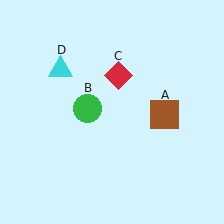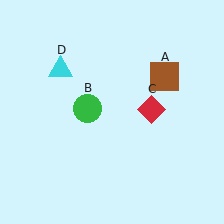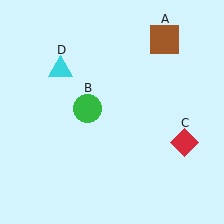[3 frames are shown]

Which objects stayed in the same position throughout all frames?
Green circle (object B) and cyan triangle (object D) remained stationary.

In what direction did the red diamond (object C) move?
The red diamond (object C) moved down and to the right.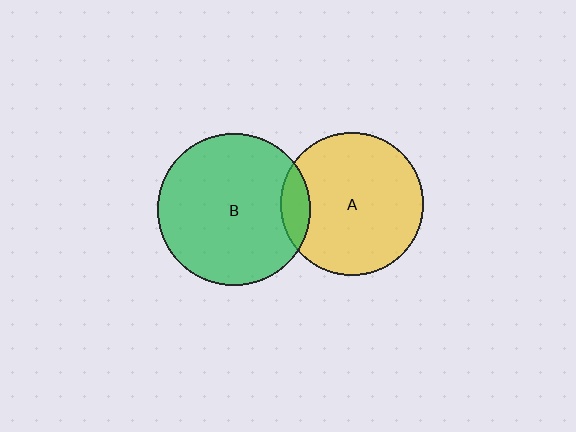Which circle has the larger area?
Circle B (green).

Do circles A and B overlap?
Yes.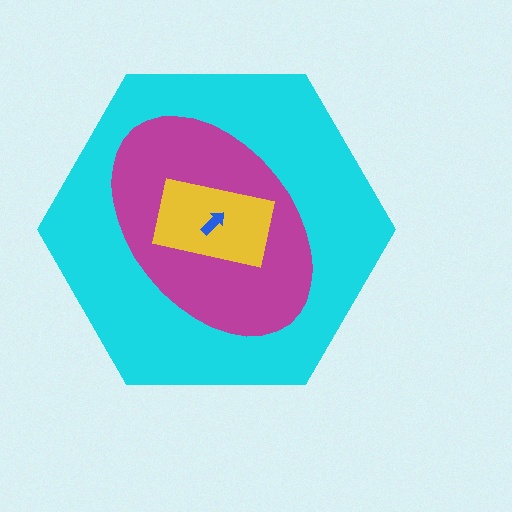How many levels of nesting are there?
4.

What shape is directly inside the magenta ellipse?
The yellow rectangle.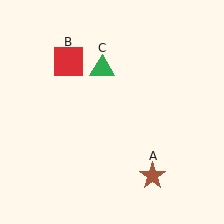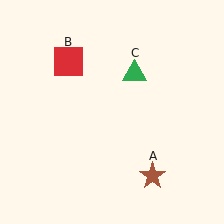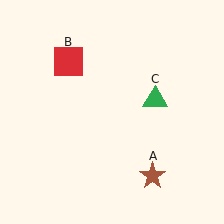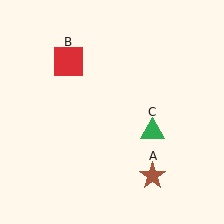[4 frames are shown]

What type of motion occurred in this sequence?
The green triangle (object C) rotated clockwise around the center of the scene.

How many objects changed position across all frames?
1 object changed position: green triangle (object C).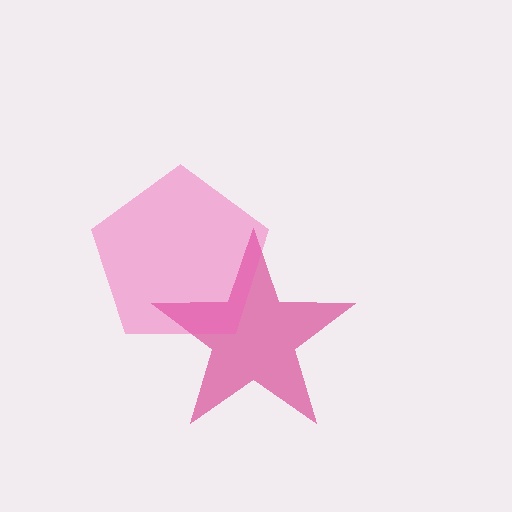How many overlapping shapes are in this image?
There are 2 overlapping shapes in the image.